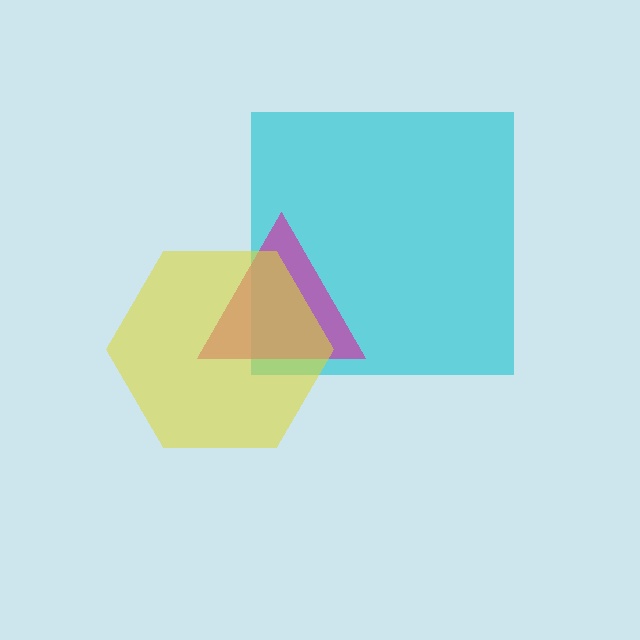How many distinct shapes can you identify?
There are 3 distinct shapes: a cyan square, a magenta triangle, a yellow hexagon.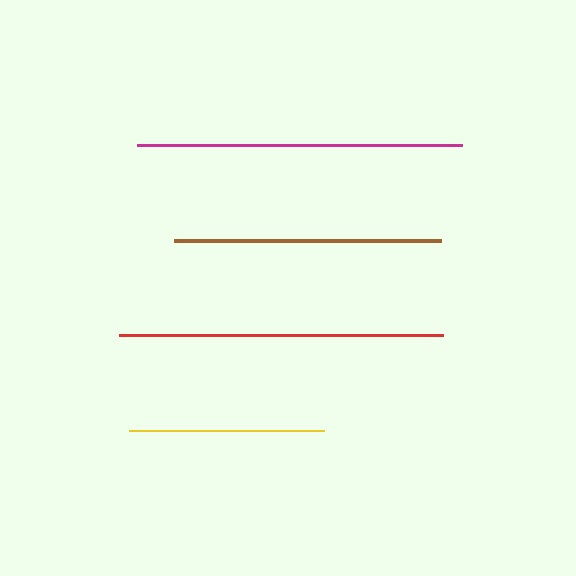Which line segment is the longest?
The magenta line is the longest at approximately 325 pixels.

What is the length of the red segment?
The red segment is approximately 324 pixels long.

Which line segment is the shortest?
The yellow line is the shortest at approximately 195 pixels.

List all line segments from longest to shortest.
From longest to shortest: magenta, red, brown, yellow.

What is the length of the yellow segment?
The yellow segment is approximately 195 pixels long.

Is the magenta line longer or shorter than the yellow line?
The magenta line is longer than the yellow line.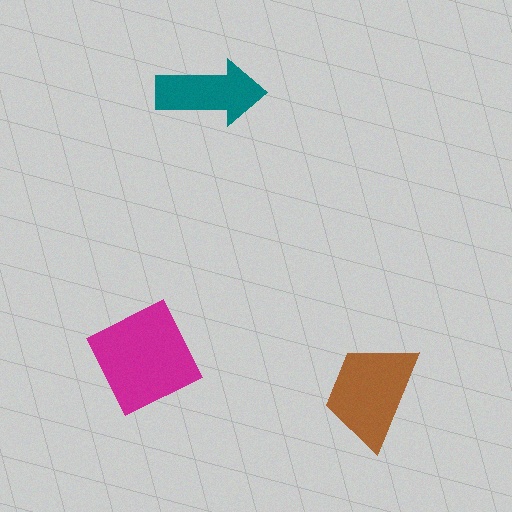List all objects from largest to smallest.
The magenta square, the brown trapezoid, the teal arrow.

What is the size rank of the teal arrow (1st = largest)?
3rd.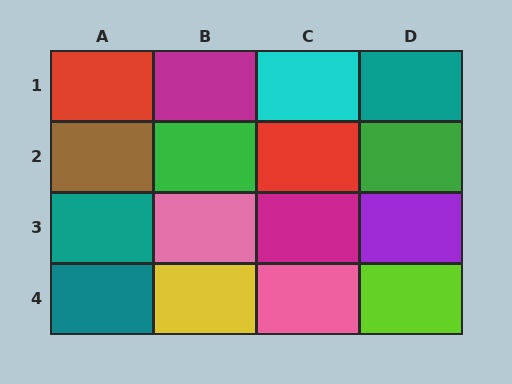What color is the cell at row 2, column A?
Brown.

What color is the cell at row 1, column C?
Cyan.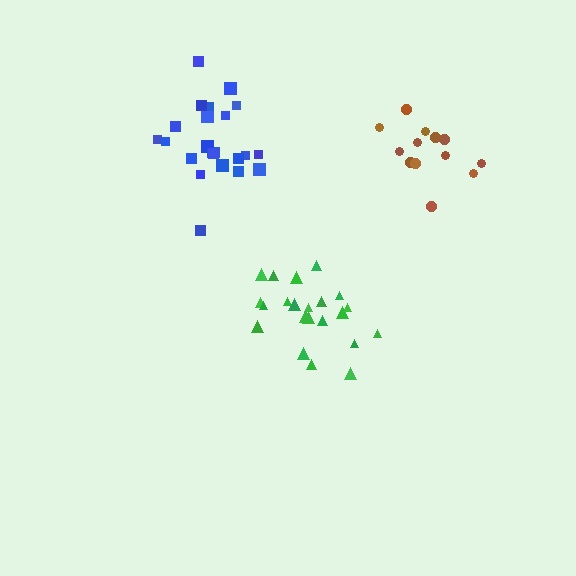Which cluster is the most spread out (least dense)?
Brown.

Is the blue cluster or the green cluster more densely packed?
Blue.